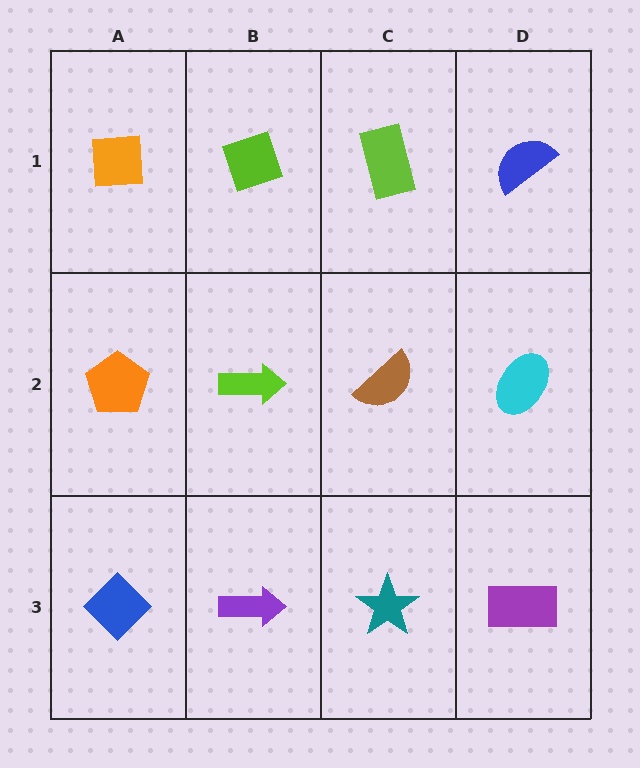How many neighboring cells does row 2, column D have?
3.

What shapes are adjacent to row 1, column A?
An orange pentagon (row 2, column A), a lime diamond (row 1, column B).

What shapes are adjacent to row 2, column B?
A lime diamond (row 1, column B), a purple arrow (row 3, column B), an orange pentagon (row 2, column A), a brown semicircle (row 2, column C).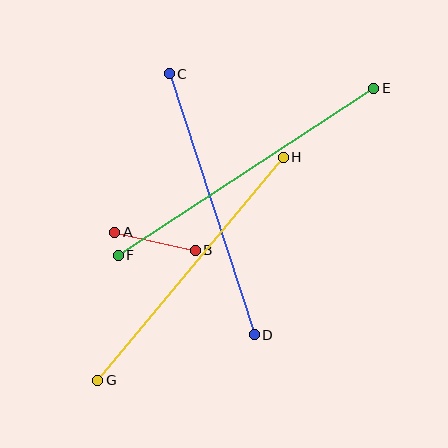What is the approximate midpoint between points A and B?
The midpoint is at approximately (155, 241) pixels.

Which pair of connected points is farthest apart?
Points E and F are farthest apart.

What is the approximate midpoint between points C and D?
The midpoint is at approximately (212, 204) pixels.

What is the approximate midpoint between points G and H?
The midpoint is at approximately (191, 269) pixels.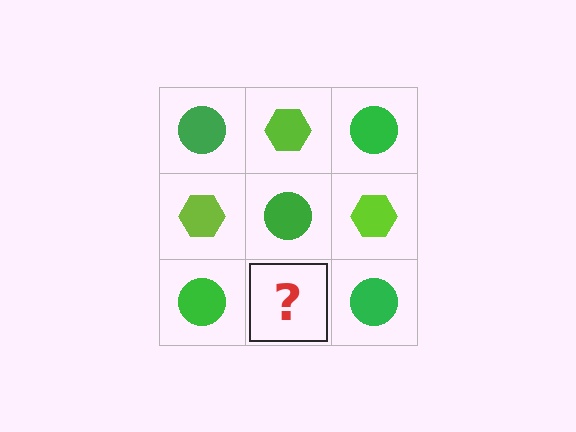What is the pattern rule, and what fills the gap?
The rule is that it alternates green circle and lime hexagon in a checkerboard pattern. The gap should be filled with a lime hexagon.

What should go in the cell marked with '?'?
The missing cell should contain a lime hexagon.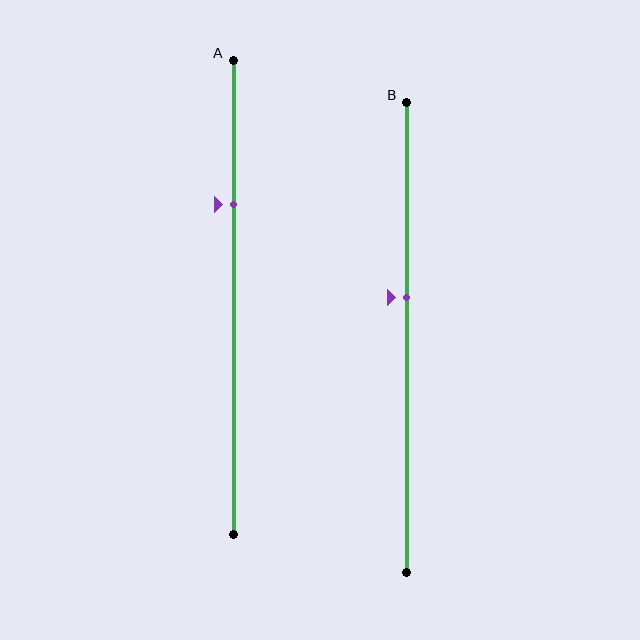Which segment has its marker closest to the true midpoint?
Segment B has its marker closest to the true midpoint.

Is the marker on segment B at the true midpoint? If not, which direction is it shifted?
No, the marker on segment B is shifted upward by about 9% of the segment length.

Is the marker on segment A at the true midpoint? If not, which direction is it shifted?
No, the marker on segment A is shifted upward by about 20% of the segment length.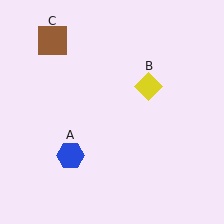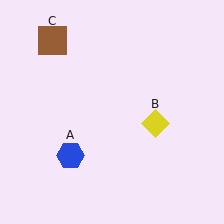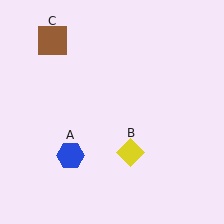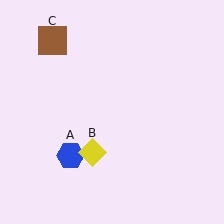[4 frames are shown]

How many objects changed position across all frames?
1 object changed position: yellow diamond (object B).